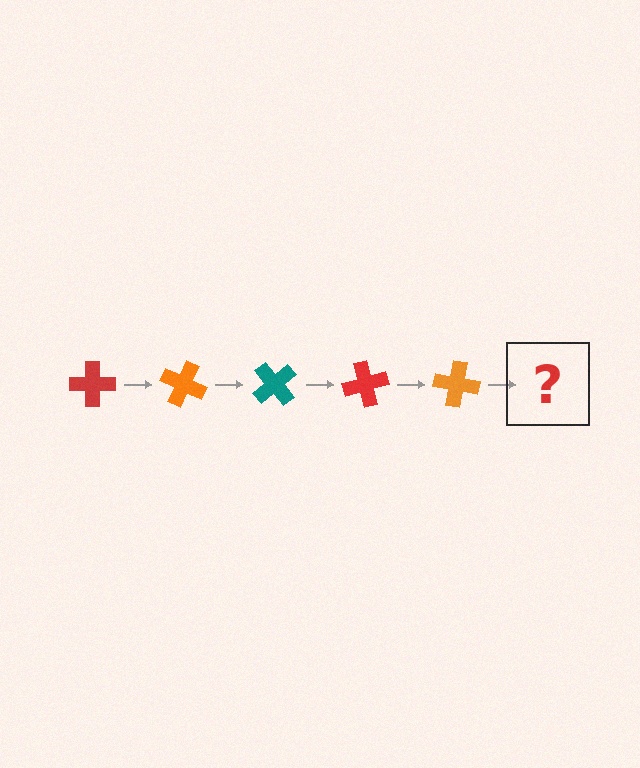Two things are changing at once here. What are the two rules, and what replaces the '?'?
The two rules are that it rotates 25 degrees each step and the color cycles through red, orange, and teal. The '?' should be a teal cross, rotated 125 degrees from the start.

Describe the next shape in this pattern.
It should be a teal cross, rotated 125 degrees from the start.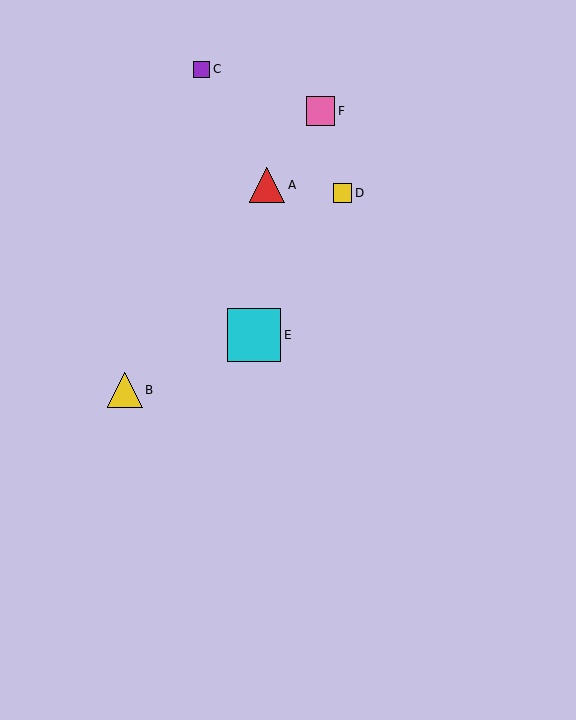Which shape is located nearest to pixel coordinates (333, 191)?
The yellow square (labeled D) at (343, 193) is nearest to that location.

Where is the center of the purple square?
The center of the purple square is at (202, 69).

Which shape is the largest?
The cyan square (labeled E) is the largest.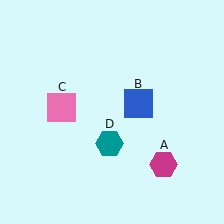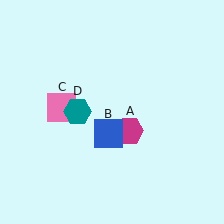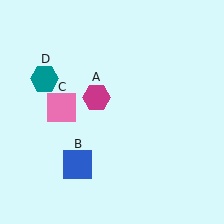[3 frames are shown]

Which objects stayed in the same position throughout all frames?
Pink square (object C) remained stationary.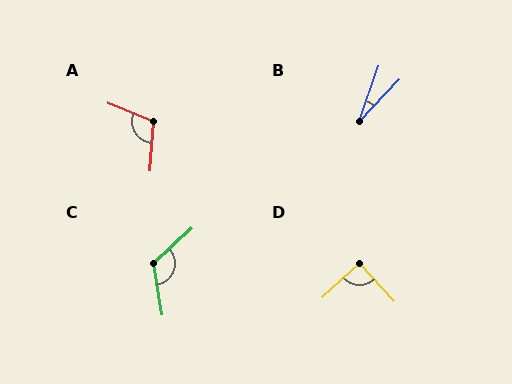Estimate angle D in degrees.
Approximately 90 degrees.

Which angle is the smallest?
B, at approximately 24 degrees.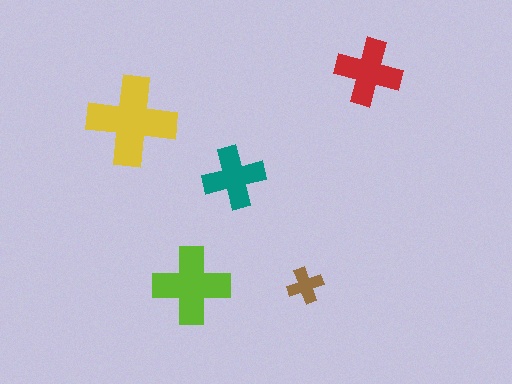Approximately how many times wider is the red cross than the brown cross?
About 2 times wider.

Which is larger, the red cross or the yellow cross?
The yellow one.